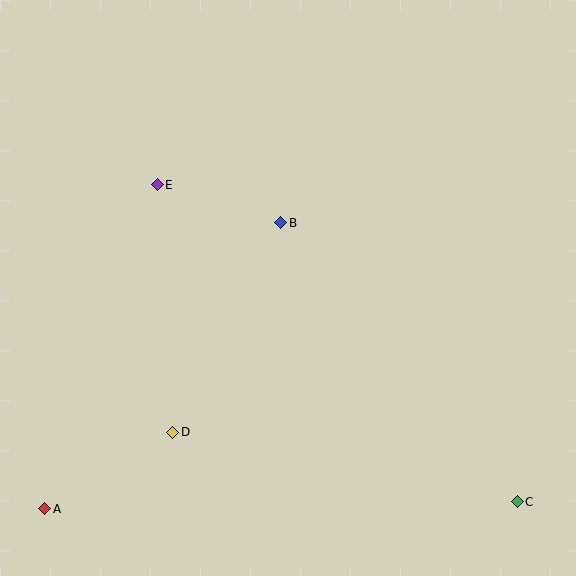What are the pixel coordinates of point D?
Point D is at (173, 432).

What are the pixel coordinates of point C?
Point C is at (517, 502).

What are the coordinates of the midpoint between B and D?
The midpoint between B and D is at (227, 327).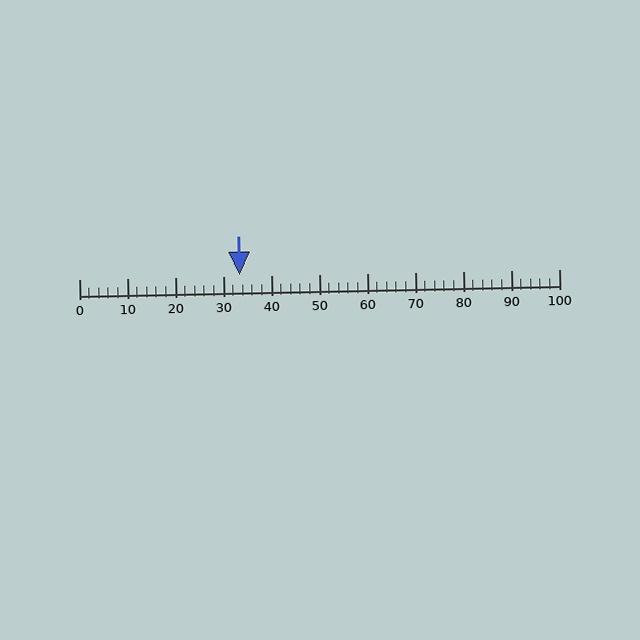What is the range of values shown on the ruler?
The ruler shows values from 0 to 100.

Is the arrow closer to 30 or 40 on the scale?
The arrow is closer to 30.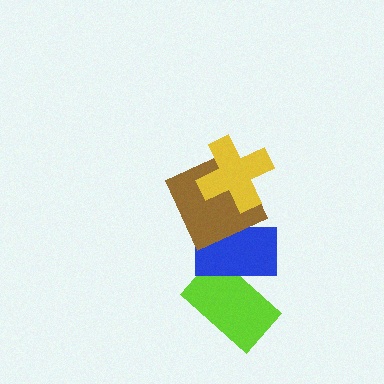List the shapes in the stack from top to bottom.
From top to bottom: the yellow cross, the brown square, the blue rectangle, the lime rectangle.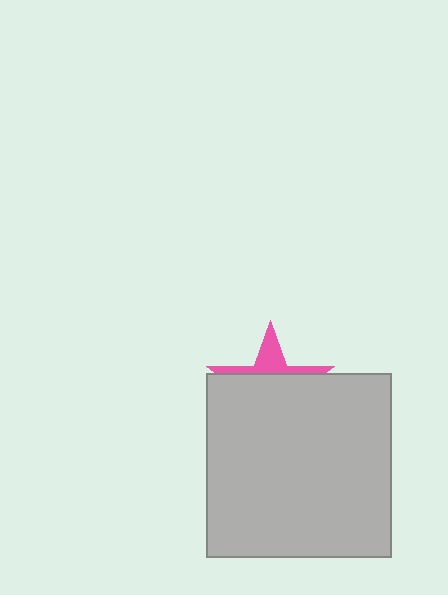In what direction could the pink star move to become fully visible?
The pink star could move up. That would shift it out from behind the light gray square entirely.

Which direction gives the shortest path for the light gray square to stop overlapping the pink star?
Moving down gives the shortest separation.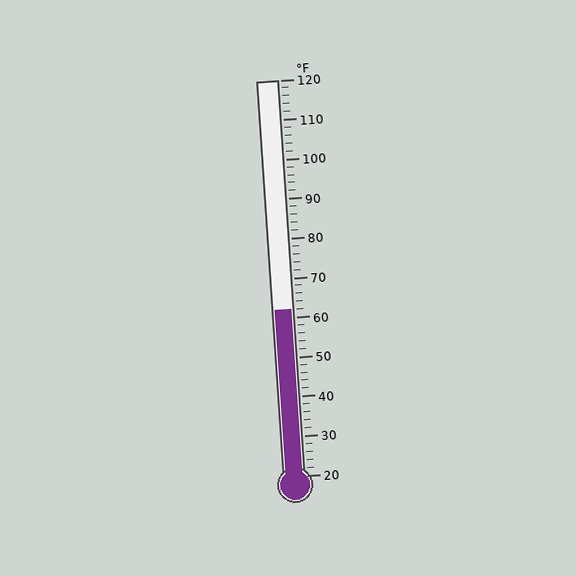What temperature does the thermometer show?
The thermometer shows approximately 62°F.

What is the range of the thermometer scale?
The thermometer scale ranges from 20°F to 120°F.